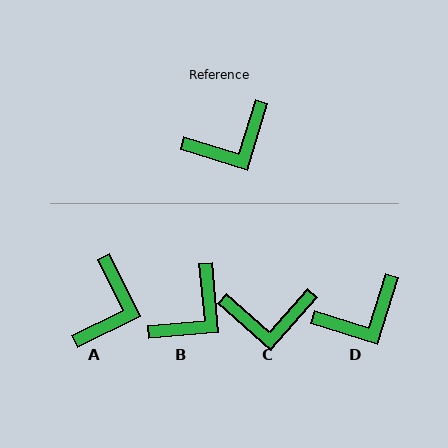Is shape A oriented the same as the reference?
No, it is off by about 43 degrees.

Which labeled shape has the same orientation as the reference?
D.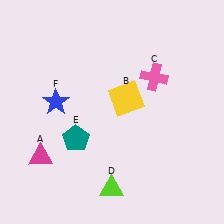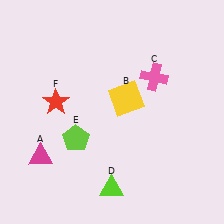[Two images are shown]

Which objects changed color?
E changed from teal to lime. F changed from blue to red.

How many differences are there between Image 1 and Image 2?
There are 2 differences between the two images.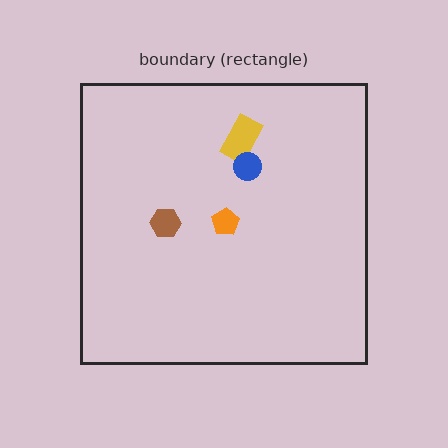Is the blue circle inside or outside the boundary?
Inside.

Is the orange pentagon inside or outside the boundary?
Inside.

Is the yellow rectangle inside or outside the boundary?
Inside.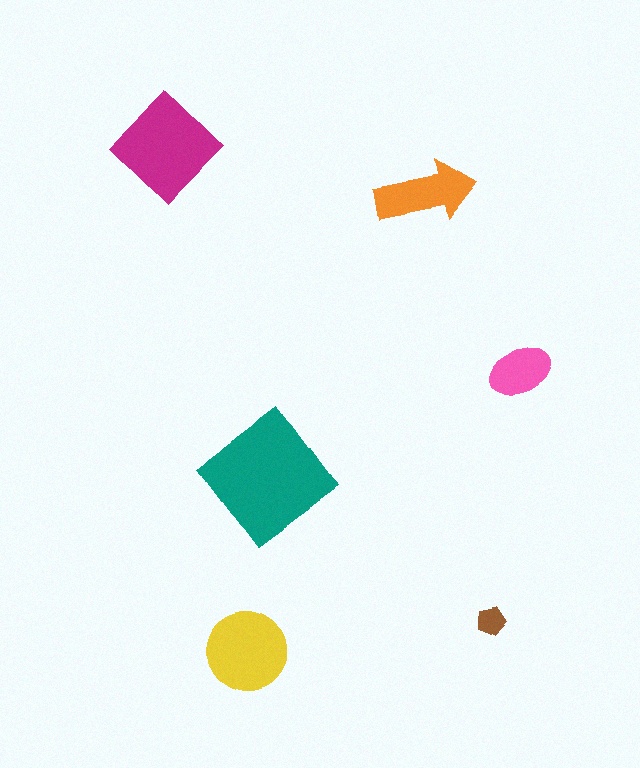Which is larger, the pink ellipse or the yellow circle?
The yellow circle.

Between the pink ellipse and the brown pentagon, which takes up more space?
The pink ellipse.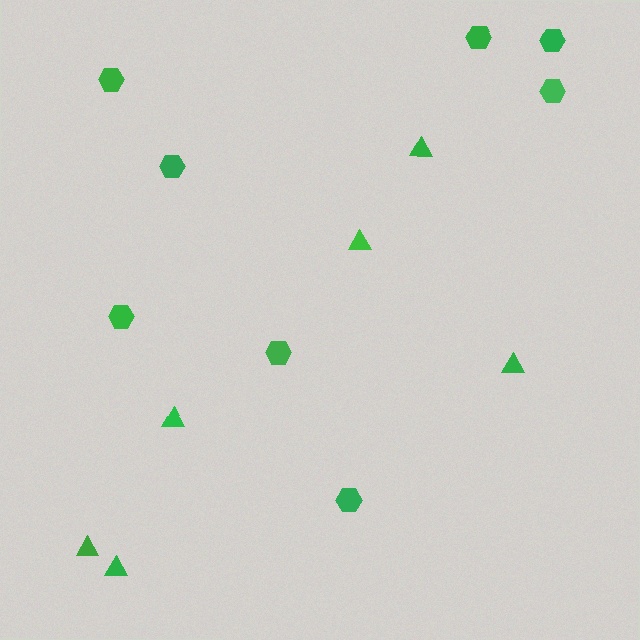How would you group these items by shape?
There are 2 groups: one group of hexagons (8) and one group of triangles (6).